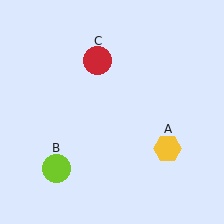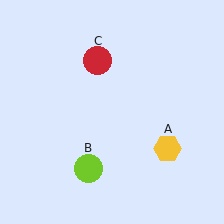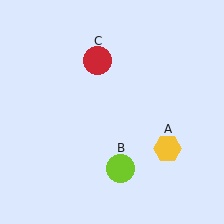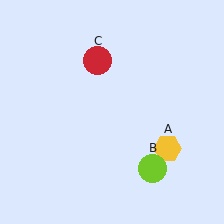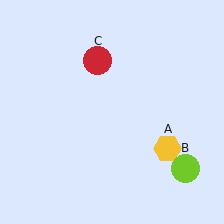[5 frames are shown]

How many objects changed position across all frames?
1 object changed position: lime circle (object B).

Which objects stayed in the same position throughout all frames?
Yellow hexagon (object A) and red circle (object C) remained stationary.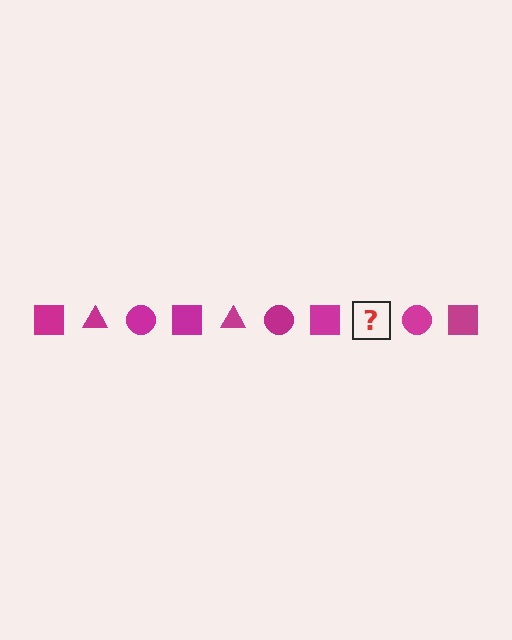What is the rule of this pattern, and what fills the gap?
The rule is that the pattern cycles through square, triangle, circle shapes in magenta. The gap should be filled with a magenta triangle.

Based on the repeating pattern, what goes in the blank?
The blank should be a magenta triangle.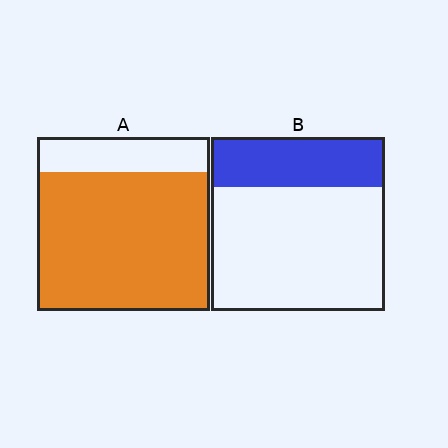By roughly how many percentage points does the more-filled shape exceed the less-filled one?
By roughly 50 percentage points (A over B).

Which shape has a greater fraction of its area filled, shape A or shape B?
Shape A.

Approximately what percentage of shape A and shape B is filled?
A is approximately 80% and B is approximately 30%.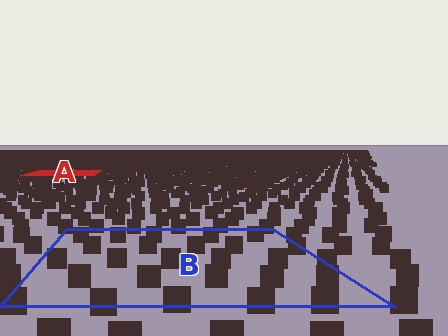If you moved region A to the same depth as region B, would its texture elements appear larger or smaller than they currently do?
They would appear larger. At a closer depth, the same texture elements are projected at a bigger on-screen size.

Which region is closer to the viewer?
Region B is closer. The texture elements there are larger and more spread out.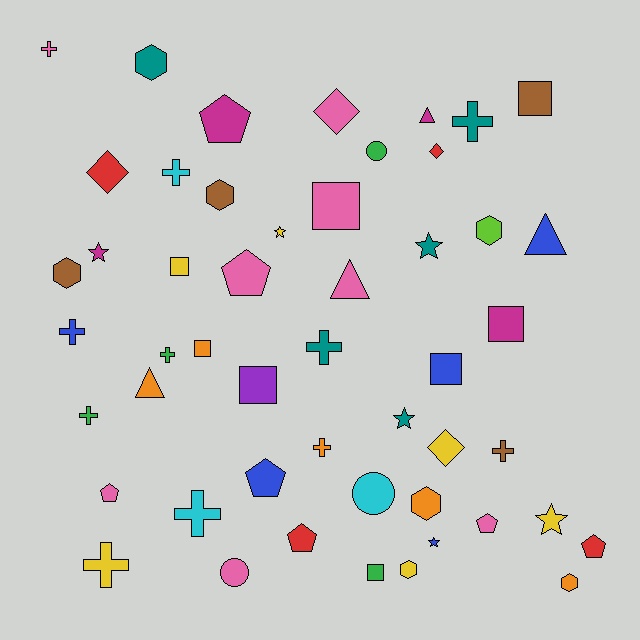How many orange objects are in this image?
There are 5 orange objects.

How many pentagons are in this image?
There are 7 pentagons.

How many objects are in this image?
There are 50 objects.